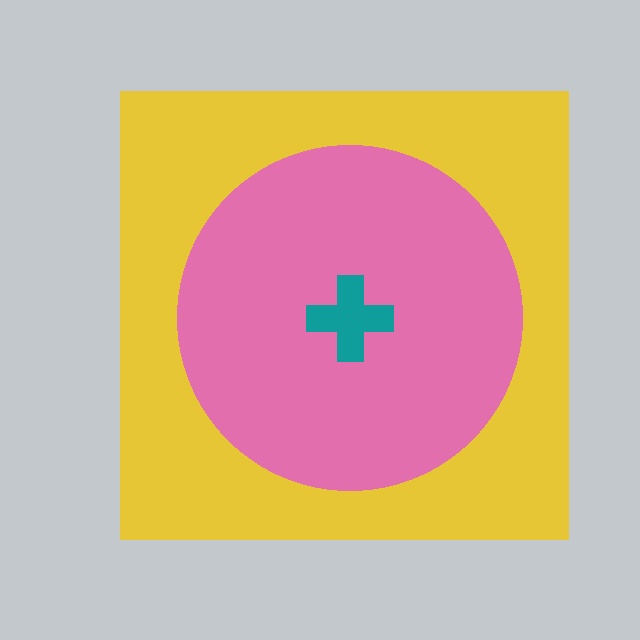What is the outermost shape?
The yellow square.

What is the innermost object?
The teal cross.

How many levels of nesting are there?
3.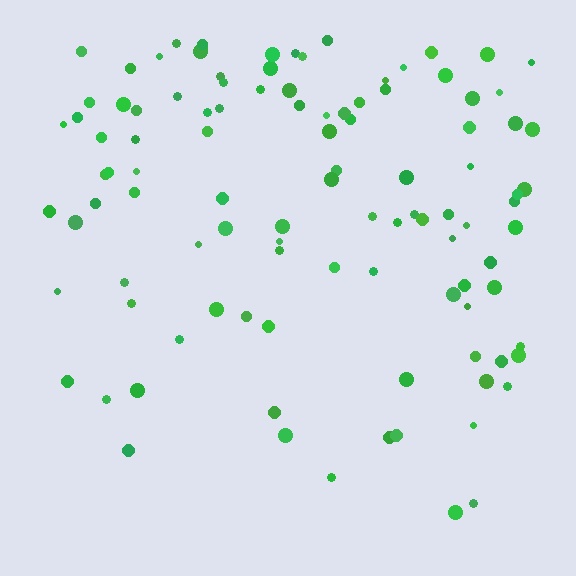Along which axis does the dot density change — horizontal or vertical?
Vertical.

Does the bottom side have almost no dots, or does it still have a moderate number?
Still a moderate number, just noticeably fewer than the top.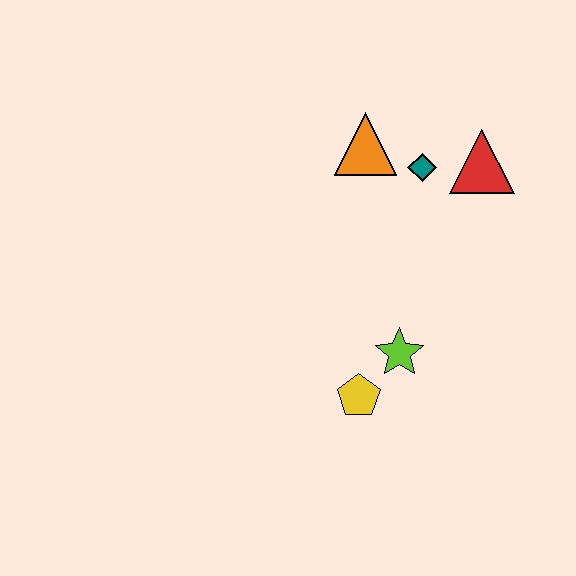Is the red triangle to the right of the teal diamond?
Yes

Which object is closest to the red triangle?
The teal diamond is closest to the red triangle.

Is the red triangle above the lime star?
Yes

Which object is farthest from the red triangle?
The yellow pentagon is farthest from the red triangle.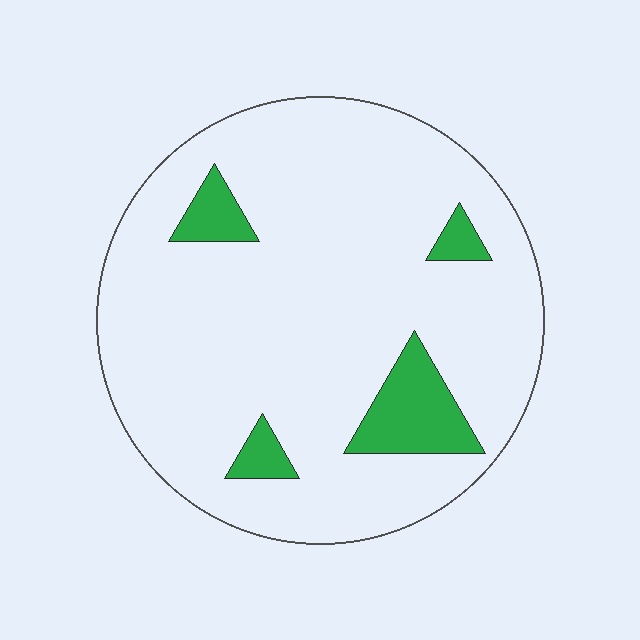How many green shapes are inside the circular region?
4.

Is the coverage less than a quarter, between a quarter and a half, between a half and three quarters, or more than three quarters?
Less than a quarter.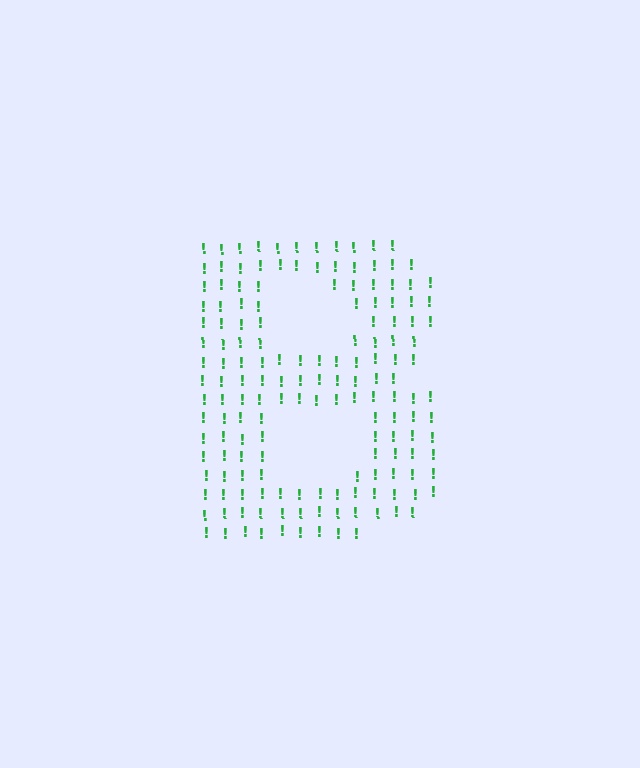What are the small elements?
The small elements are exclamation marks.